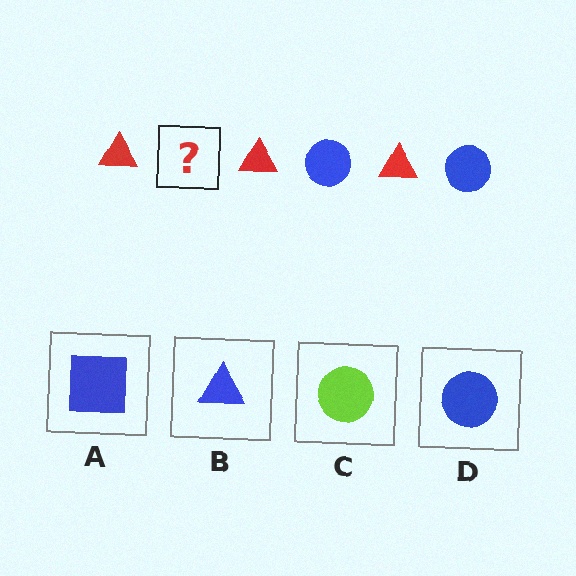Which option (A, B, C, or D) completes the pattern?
D.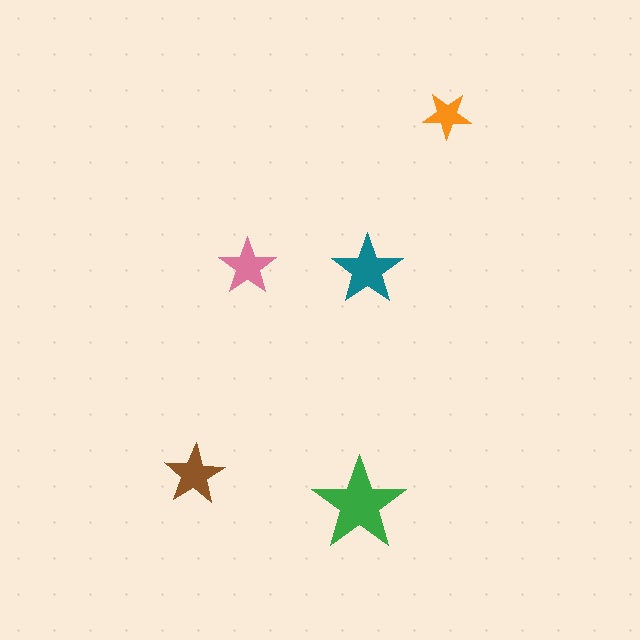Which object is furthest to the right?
The orange star is rightmost.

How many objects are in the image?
There are 5 objects in the image.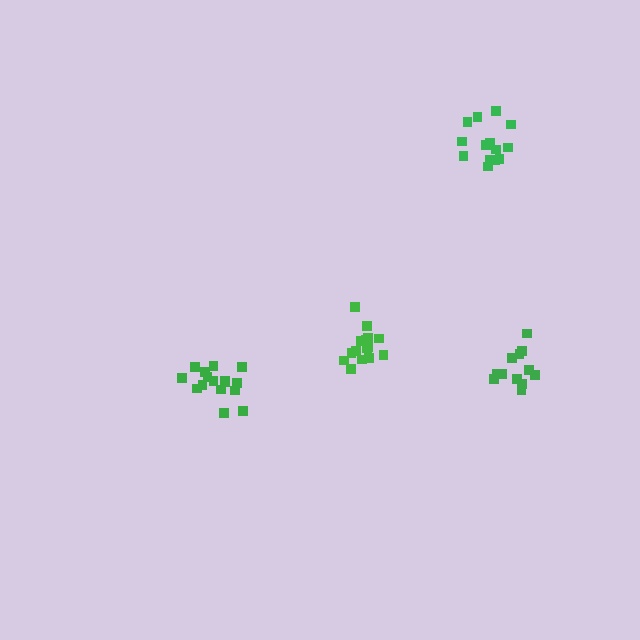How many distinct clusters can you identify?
There are 4 distinct clusters.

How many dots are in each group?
Group 1: 12 dots, Group 2: 17 dots, Group 3: 15 dots, Group 4: 14 dots (58 total).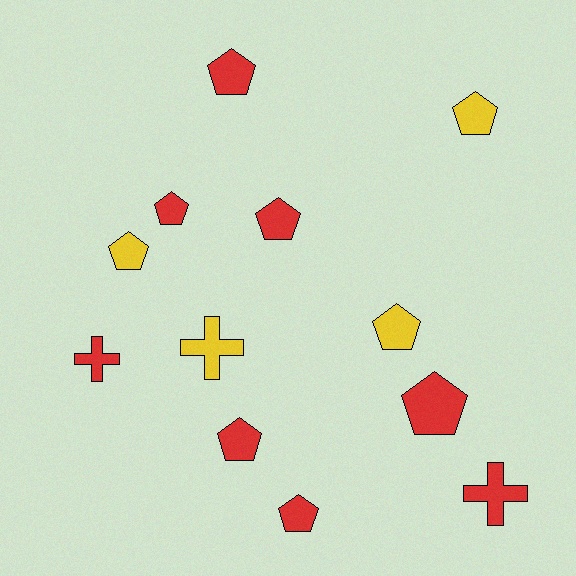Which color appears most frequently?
Red, with 8 objects.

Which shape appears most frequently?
Pentagon, with 9 objects.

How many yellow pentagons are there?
There are 3 yellow pentagons.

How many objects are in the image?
There are 12 objects.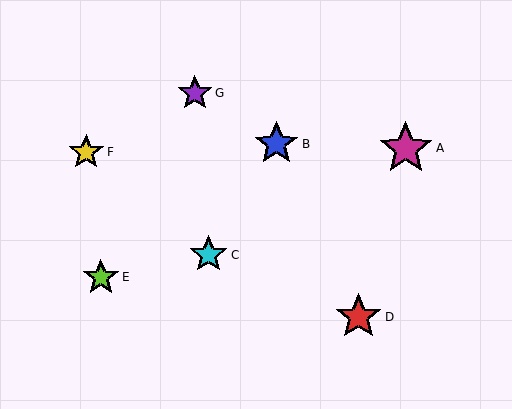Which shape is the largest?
The magenta star (labeled A) is the largest.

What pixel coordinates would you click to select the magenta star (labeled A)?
Click at (406, 148) to select the magenta star A.